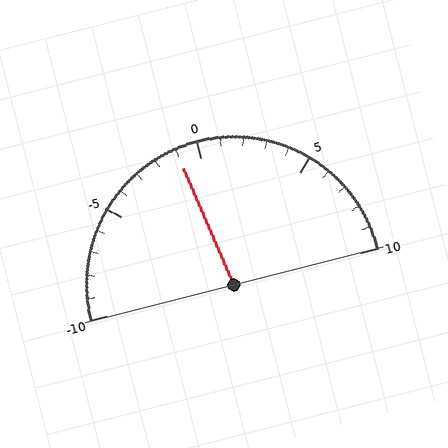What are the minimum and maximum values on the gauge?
The gauge ranges from -10 to 10.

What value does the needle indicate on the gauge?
The needle indicates approximately -1.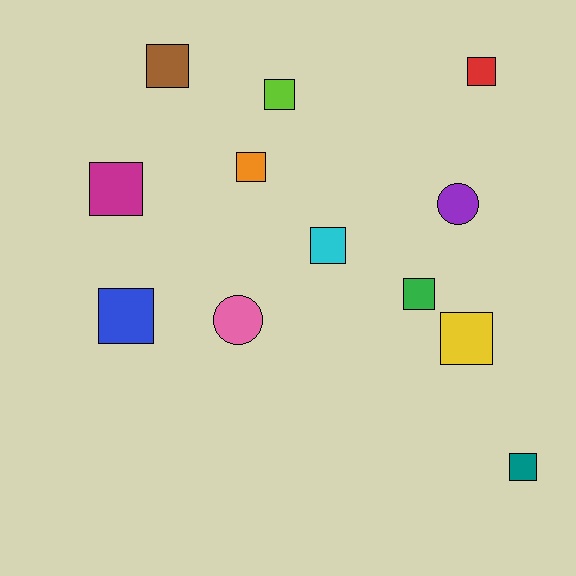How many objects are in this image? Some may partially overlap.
There are 12 objects.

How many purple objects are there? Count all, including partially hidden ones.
There is 1 purple object.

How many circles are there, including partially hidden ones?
There are 2 circles.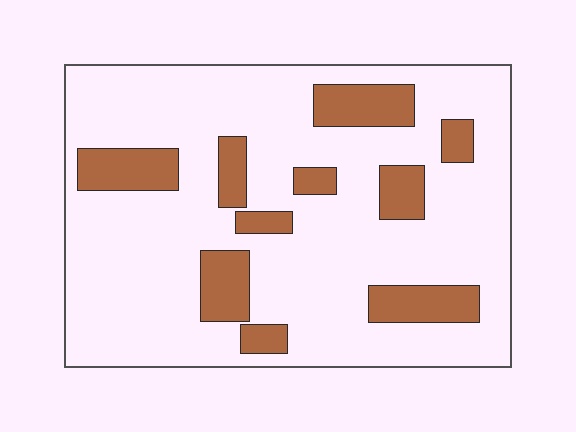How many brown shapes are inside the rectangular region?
10.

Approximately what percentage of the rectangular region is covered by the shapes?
Approximately 20%.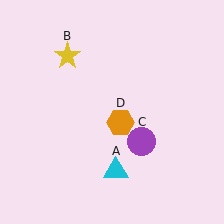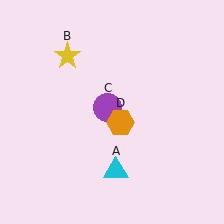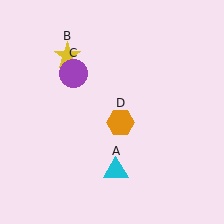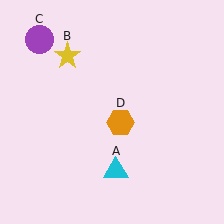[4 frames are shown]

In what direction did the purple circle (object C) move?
The purple circle (object C) moved up and to the left.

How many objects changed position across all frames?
1 object changed position: purple circle (object C).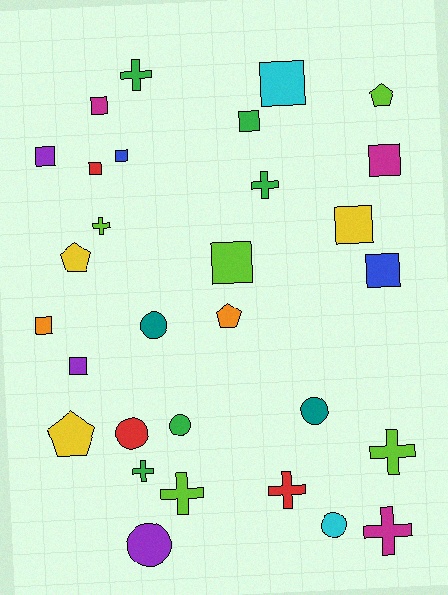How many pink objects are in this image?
There are no pink objects.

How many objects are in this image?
There are 30 objects.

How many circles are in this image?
There are 6 circles.